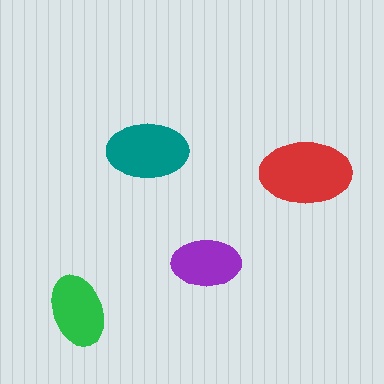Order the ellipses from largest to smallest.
the red one, the teal one, the green one, the purple one.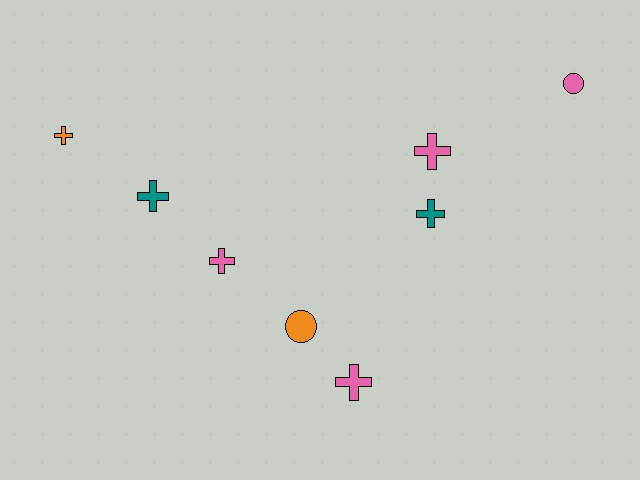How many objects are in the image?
There are 8 objects.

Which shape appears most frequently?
Cross, with 6 objects.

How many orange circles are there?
There is 1 orange circle.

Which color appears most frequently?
Pink, with 4 objects.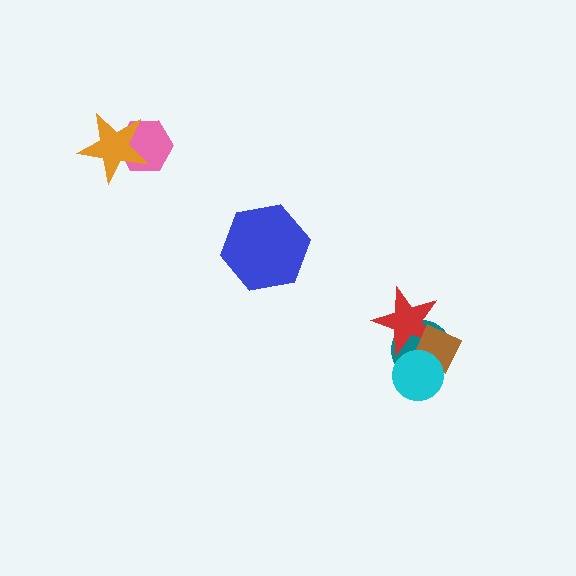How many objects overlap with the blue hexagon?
0 objects overlap with the blue hexagon.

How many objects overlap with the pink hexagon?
1 object overlaps with the pink hexagon.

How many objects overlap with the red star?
2 objects overlap with the red star.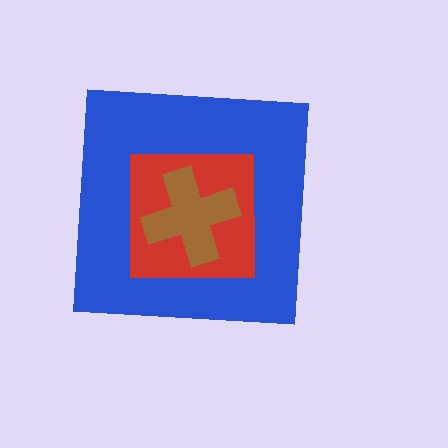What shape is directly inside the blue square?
The red square.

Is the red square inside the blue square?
Yes.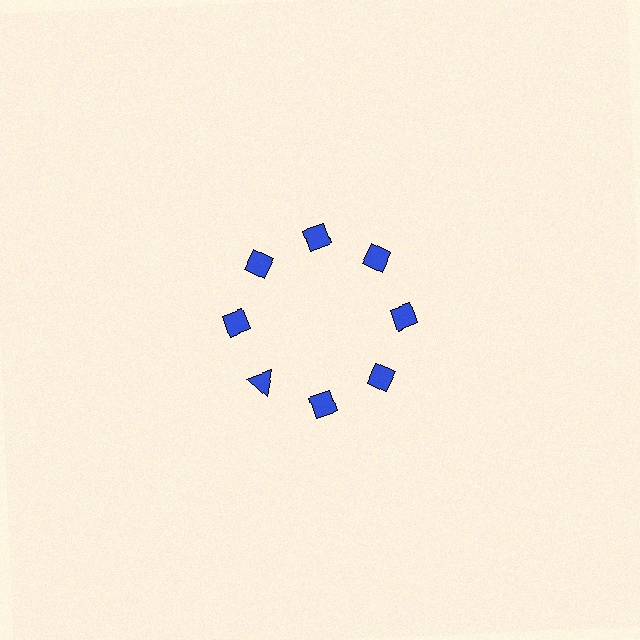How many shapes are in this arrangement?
There are 8 shapes arranged in a ring pattern.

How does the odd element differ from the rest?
It has a different shape: triangle instead of diamond.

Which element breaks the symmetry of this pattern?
The blue triangle at roughly the 8 o'clock position breaks the symmetry. All other shapes are blue diamonds.